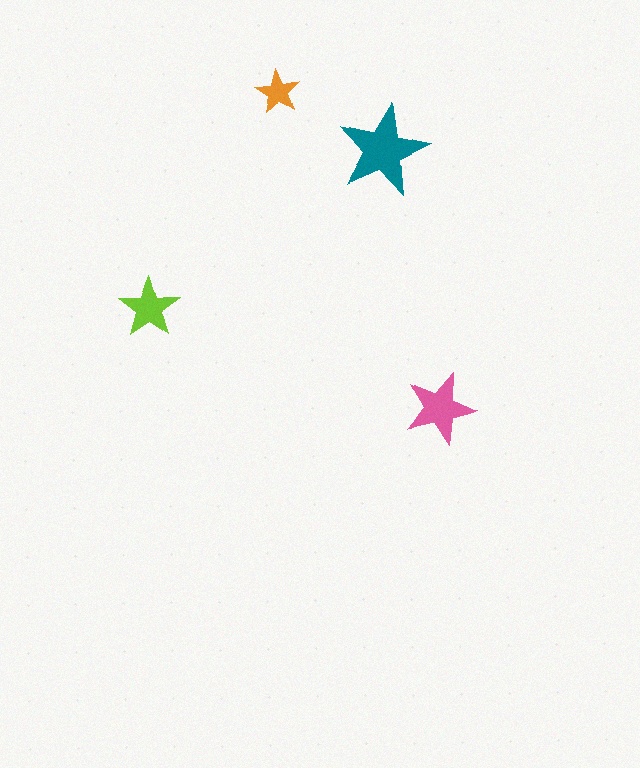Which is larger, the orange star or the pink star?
The pink one.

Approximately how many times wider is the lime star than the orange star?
About 1.5 times wider.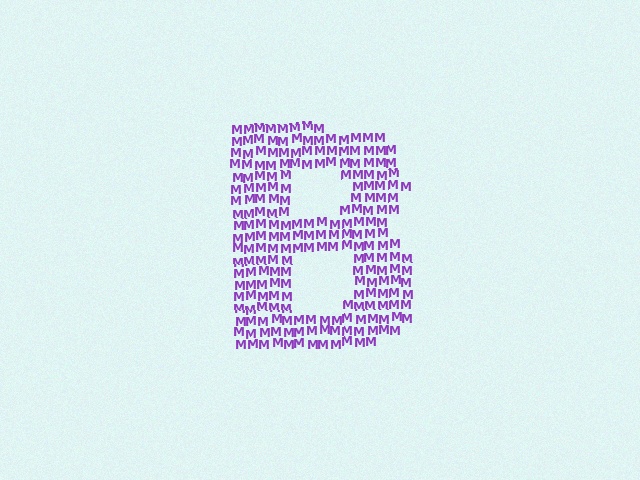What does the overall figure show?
The overall figure shows the letter B.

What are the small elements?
The small elements are letter M's.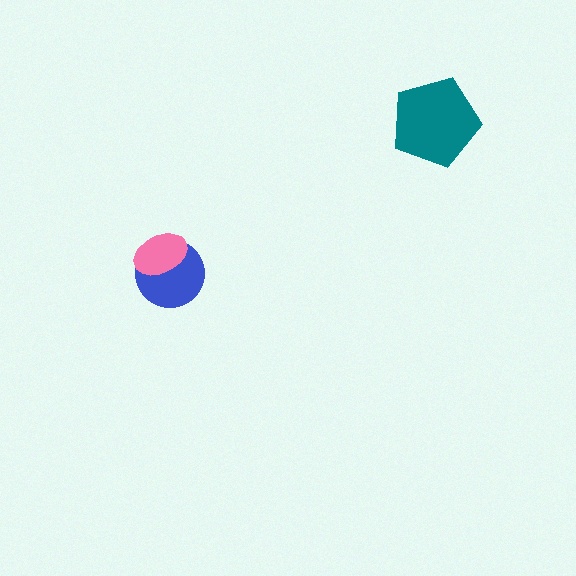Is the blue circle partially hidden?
Yes, it is partially covered by another shape.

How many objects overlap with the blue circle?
1 object overlaps with the blue circle.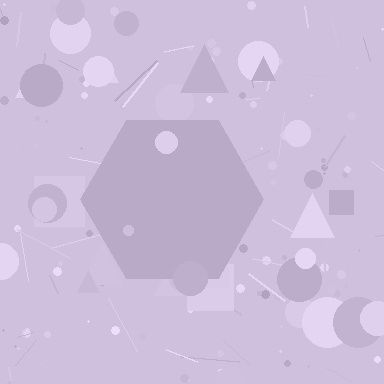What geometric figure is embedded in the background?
A hexagon is embedded in the background.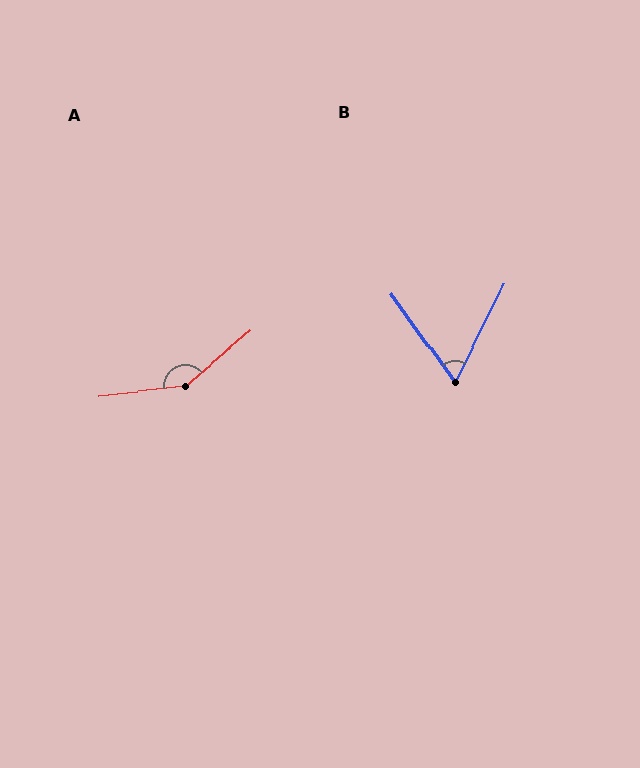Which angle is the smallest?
B, at approximately 62 degrees.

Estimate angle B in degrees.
Approximately 62 degrees.